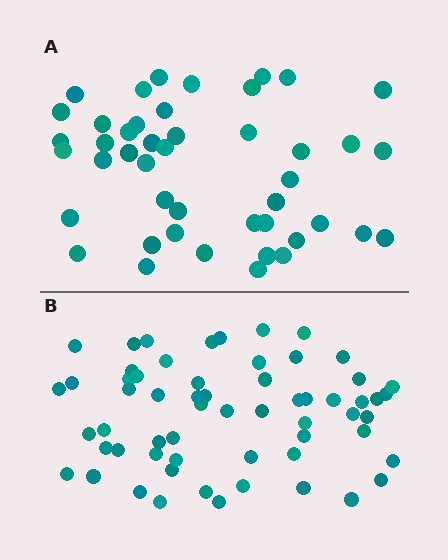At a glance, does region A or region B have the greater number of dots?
Region B (the bottom region) has more dots.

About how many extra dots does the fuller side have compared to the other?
Region B has approximately 15 more dots than region A.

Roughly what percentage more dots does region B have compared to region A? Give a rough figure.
About 35% more.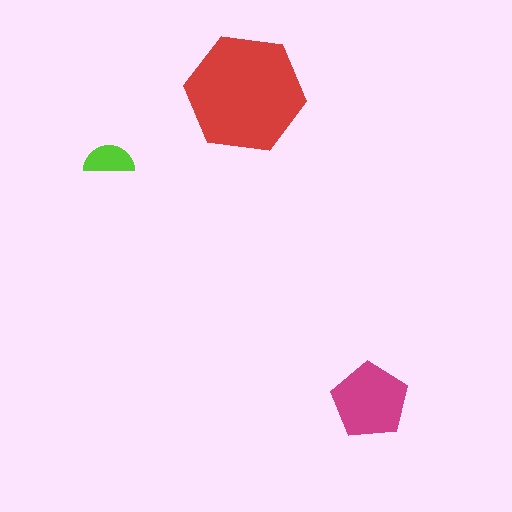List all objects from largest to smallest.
The red hexagon, the magenta pentagon, the lime semicircle.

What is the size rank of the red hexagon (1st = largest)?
1st.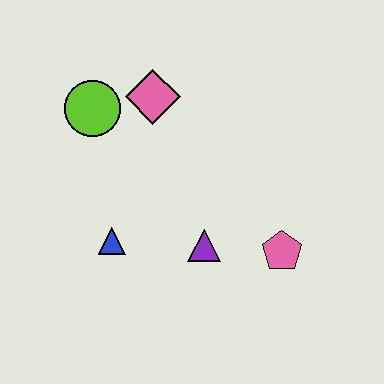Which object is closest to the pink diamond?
The lime circle is closest to the pink diamond.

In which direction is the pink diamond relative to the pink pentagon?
The pink diamond is above the pink pentagon.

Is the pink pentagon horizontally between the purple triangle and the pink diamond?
No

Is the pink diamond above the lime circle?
Yes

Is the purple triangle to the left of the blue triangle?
No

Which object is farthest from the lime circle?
The pink pentagon is farthest from the lime circle.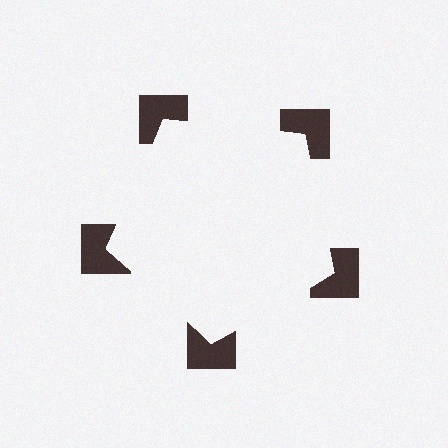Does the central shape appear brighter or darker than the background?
It typically appears slightly brighter than the background, even though no actual brightness change is drawn.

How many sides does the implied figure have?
5 sides.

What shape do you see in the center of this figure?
An illusory pentagon — its edges are inferred from the aligned wedge cuts in the notched squares, not physically drawn.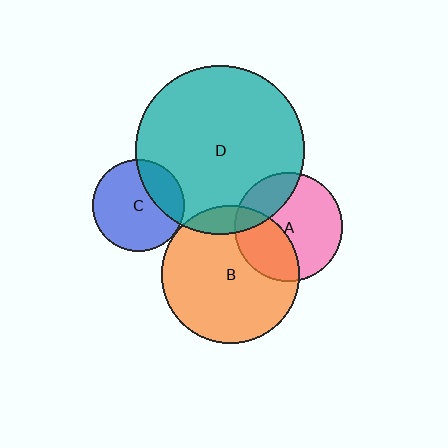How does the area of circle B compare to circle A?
Approximately 1.6 times.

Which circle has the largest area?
Circle D (teal).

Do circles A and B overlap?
Yes.